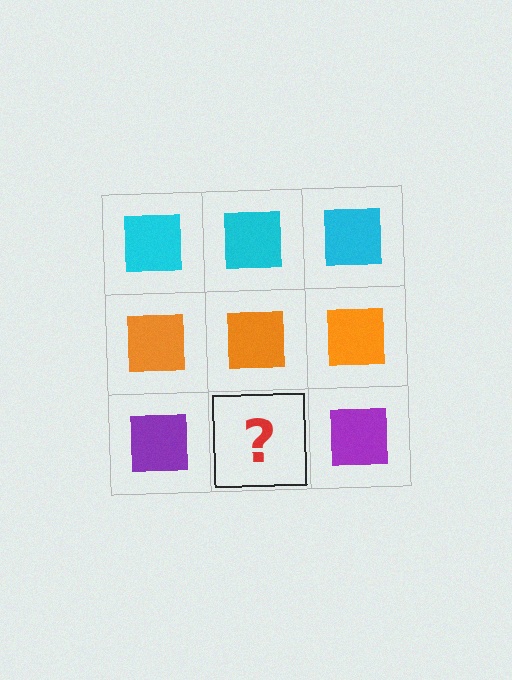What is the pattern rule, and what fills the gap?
The rule is that each row has a consistent color. The gap should be filled with a purple square.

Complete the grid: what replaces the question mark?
The question mark should be replaced with a purple square.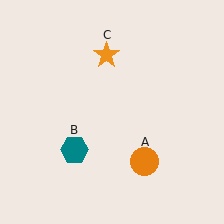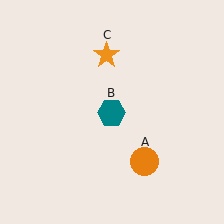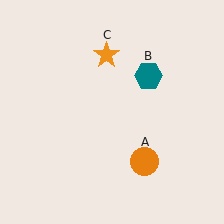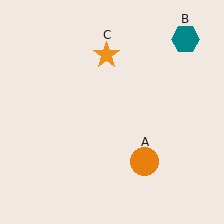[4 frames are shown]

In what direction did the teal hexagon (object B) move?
The teal hexagon (object B) moved up and to the right.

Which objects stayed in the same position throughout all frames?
Orange circle (object A) and orange star (object C) remained stationary.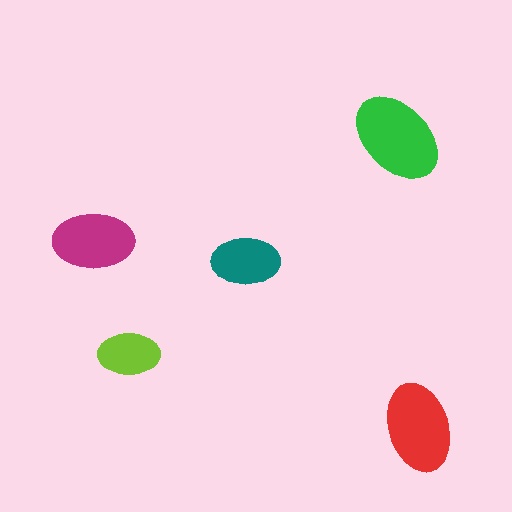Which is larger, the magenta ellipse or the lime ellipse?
The magenta one.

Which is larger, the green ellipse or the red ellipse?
The green one.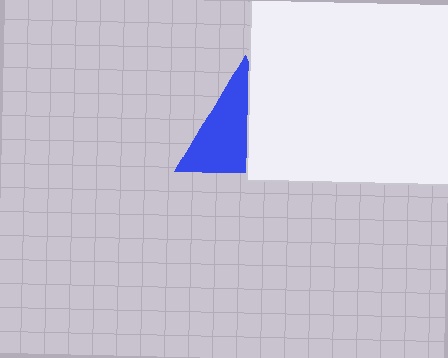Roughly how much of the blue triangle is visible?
About half of it is visible (roughly 55%).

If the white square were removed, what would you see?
You would see the complete blue triangle.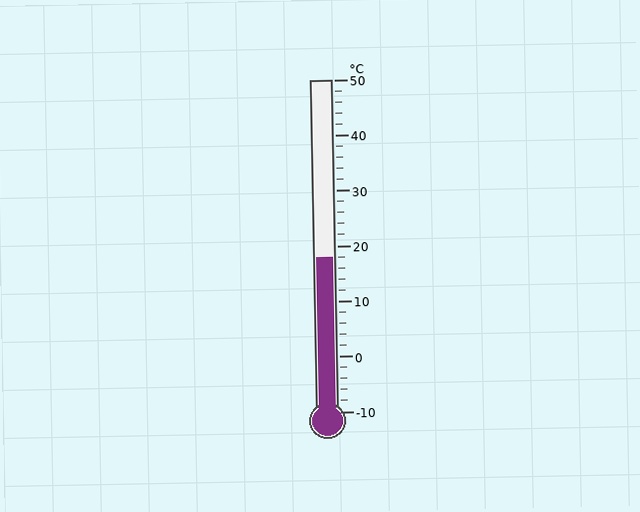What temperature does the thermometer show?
The thermometer shows approximately 18°C.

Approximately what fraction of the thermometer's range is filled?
The thermometer is filled to approximately 45% of its range.